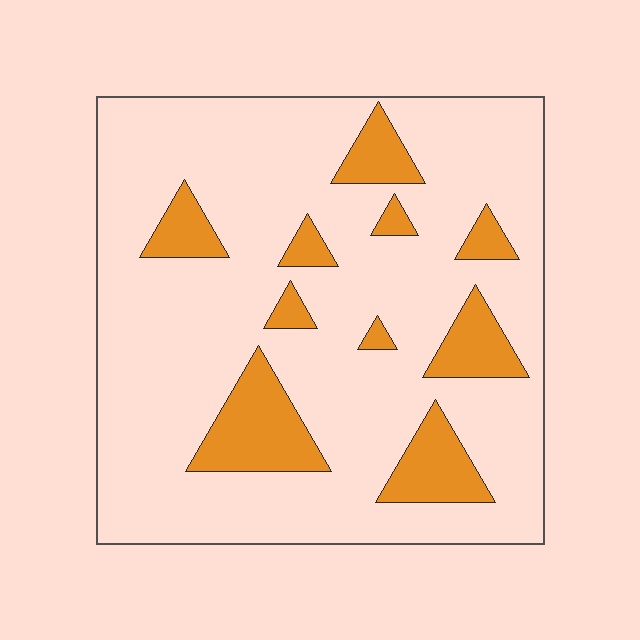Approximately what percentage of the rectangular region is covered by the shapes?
Approximately 20%.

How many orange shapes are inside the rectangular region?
10.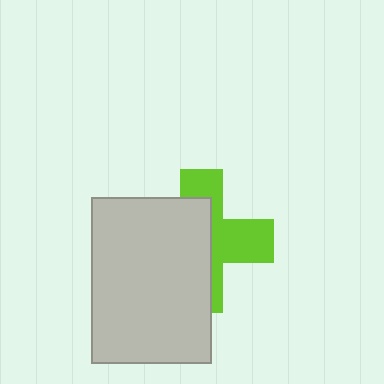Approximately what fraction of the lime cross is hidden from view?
Roughly 55% of the lime cross is hidden behind the light gray rectangle.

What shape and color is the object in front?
The object in front is a light gray rectangle.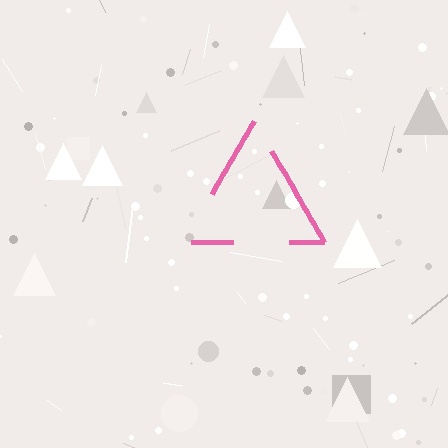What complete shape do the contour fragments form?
The contour fragments form a triangle.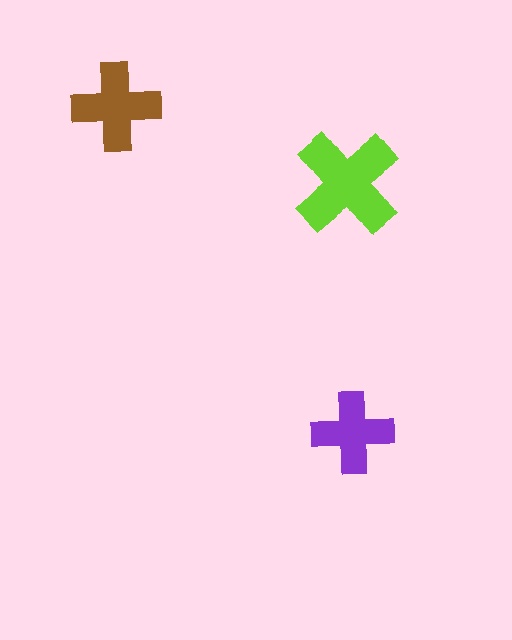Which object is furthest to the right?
The lime cross is rightmost.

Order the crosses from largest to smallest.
the lime one, the brown one, the purple one.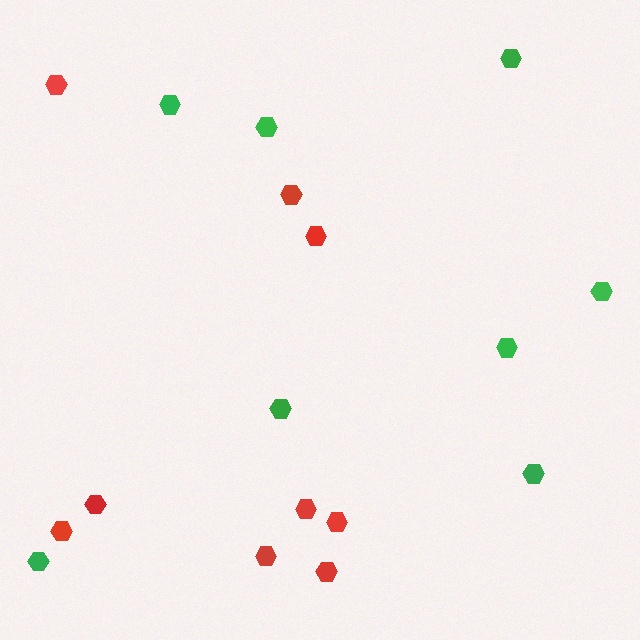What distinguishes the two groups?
There are 2 groups: one group of red hexagons (9) and one group of green hexagons (8).